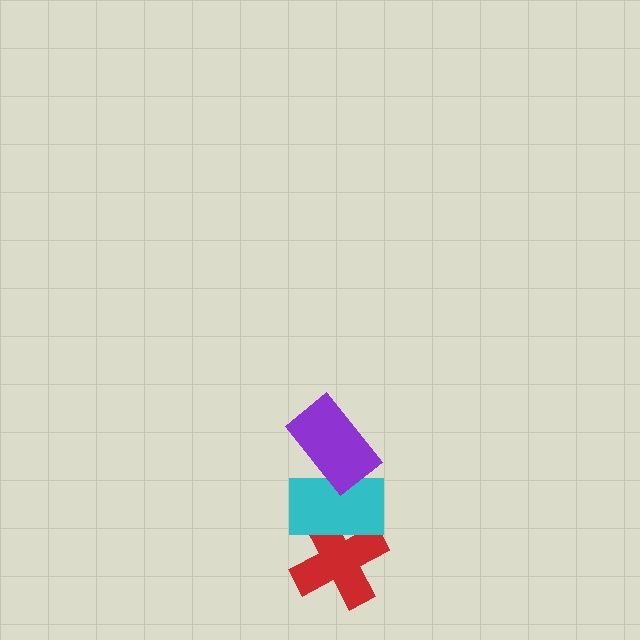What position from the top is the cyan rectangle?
The cyan rectangle is 2nd from the top.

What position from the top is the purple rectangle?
The purple rectangle is 1st from the top.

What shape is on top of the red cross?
The cyan rectangle is on top of the red cross.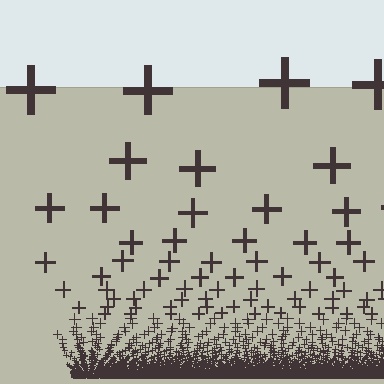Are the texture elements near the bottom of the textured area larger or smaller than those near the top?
Smaller. The gradient is inverted — elements near the bottom are smaller and denser.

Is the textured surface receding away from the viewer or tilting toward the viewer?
The surface appears to tilt toward the viewer. Texture elements get larger and sparser toward the top.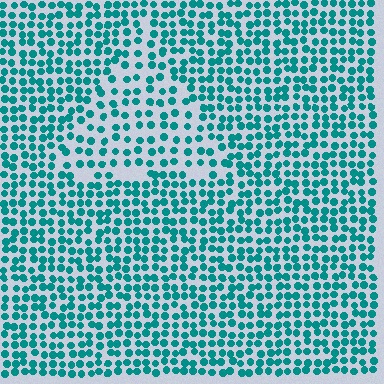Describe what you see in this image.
The image contains small teal elements arranged at two different densities. A triangle-shaped region is visible where the elements are less densely packed than the surrounding area.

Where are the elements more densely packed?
The elements are more densely packed outside the triangle boundary.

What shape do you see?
I see a triangle.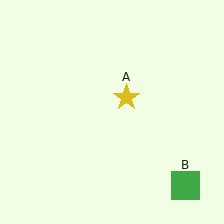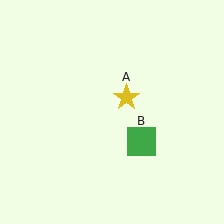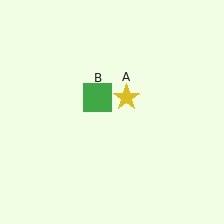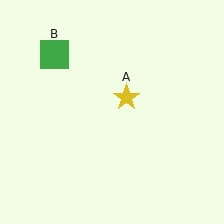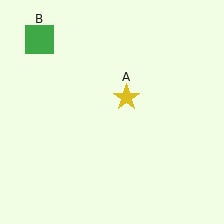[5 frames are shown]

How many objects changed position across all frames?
1 object changed position: green square (object B).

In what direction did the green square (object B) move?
The green square (object B) moved up and to the left.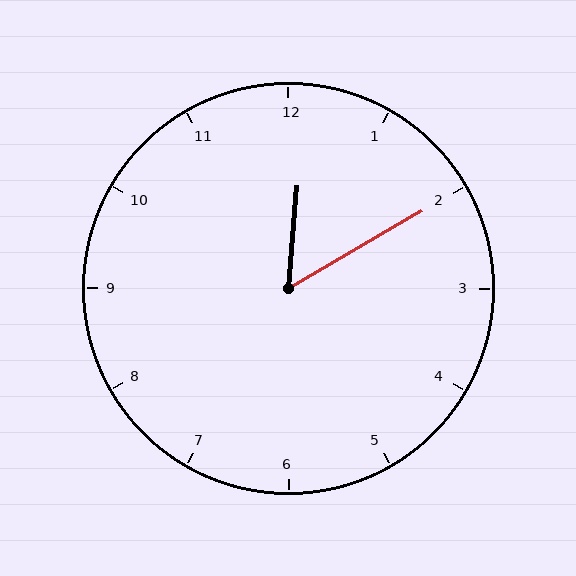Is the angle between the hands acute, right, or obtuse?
It is acute.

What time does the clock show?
12:10.